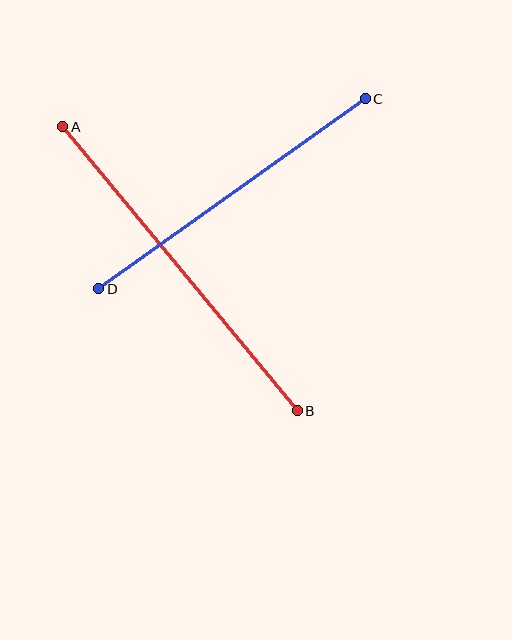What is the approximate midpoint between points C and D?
The midpoint is at approximately (232, 194) pixels.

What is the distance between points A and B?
The distance is approximately 368 pixels.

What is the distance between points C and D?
The distance is approximately 328 pixels.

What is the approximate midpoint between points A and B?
The midpoint is at approximately (180, 269) pixels.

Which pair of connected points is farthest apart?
Points A and B are farthest apart.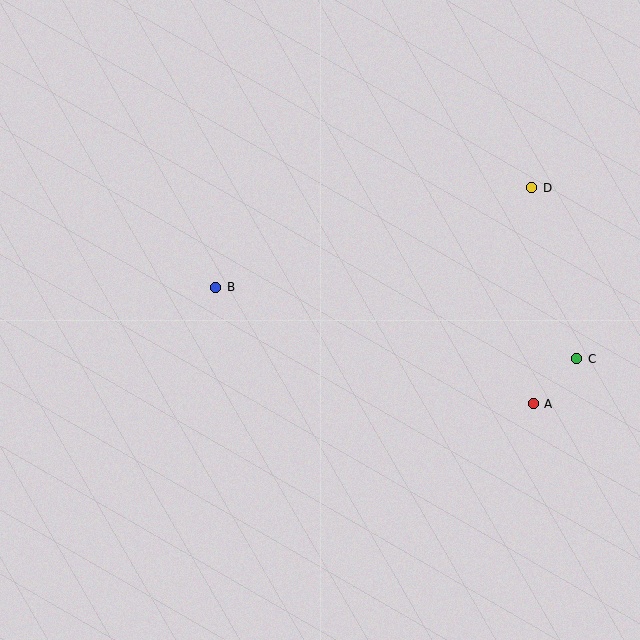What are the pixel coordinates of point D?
Point D is at (532, 188).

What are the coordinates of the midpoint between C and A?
The midpoint between C and A is at (555, 381).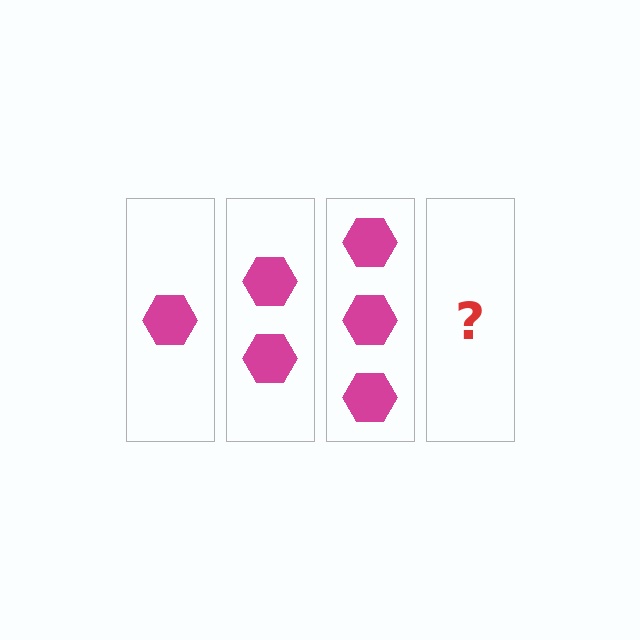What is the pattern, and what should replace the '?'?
The pattern is that each step adds one more hexagon. The '?' should be 4 hexagons.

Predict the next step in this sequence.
The next step is 4 hexagons.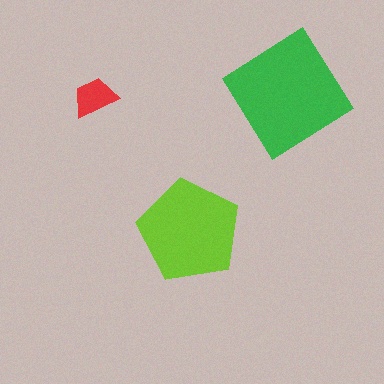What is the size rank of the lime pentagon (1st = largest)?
2nd.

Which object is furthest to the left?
The red trapezoid is leftmost.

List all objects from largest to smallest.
The green diamond, the lime pentagon, the red trapezoid.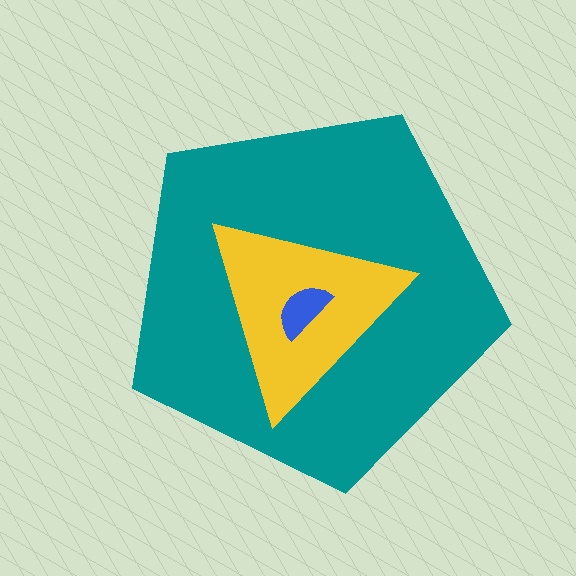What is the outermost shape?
The teal pentagon.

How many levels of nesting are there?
3.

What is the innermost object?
The blue semicircle.